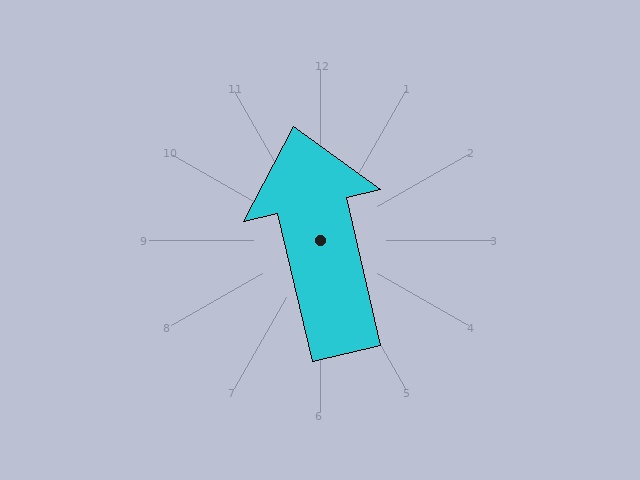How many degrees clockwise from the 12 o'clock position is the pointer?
Approximately 347 degrees.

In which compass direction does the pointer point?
North.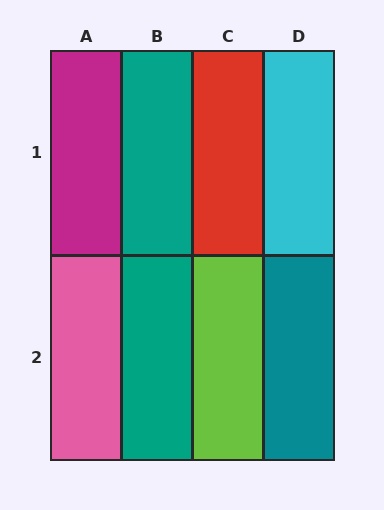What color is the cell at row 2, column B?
Teal.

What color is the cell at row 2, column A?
Pink.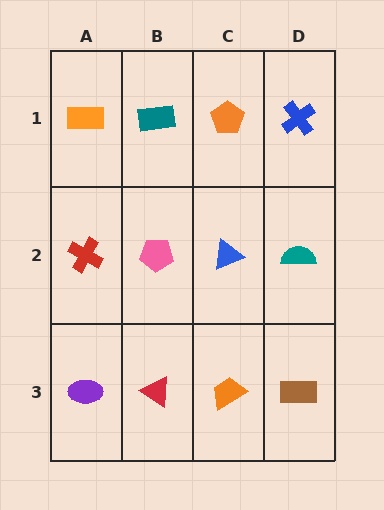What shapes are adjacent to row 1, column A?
A red cross (row 2, column A), a teal rectangle (row 1, column B).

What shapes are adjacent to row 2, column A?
An orange rectangle (row 1, column A), a purple ellipse (row 3, column A), a pink pentagon (row 2, column B).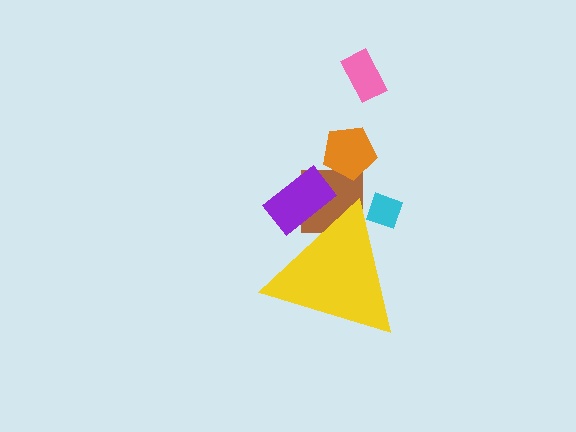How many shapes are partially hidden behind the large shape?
3 shapes are partially hidden.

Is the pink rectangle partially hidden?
No, the pink rectangle is fully visible.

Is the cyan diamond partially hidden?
Yes, the cyan diamond is partially hidden behind the yellow triangle.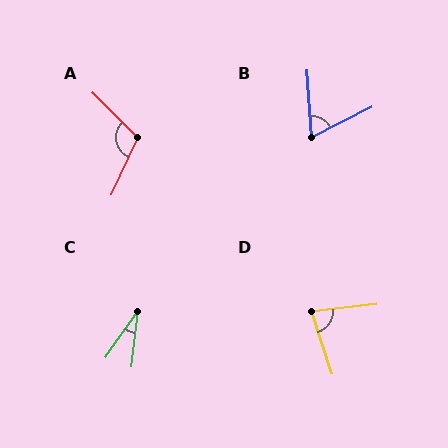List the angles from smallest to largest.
C (28°), B (67°), D (79°), A (110°).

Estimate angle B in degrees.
Approximately 67 degrees.